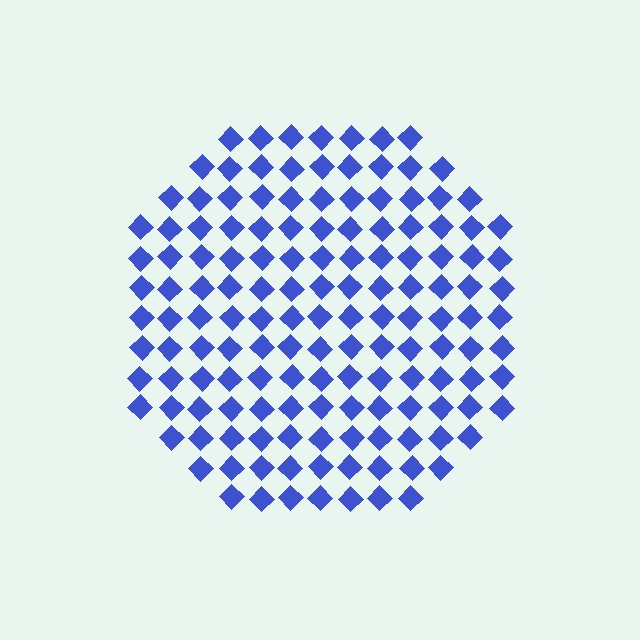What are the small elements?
The small elements are diamonds.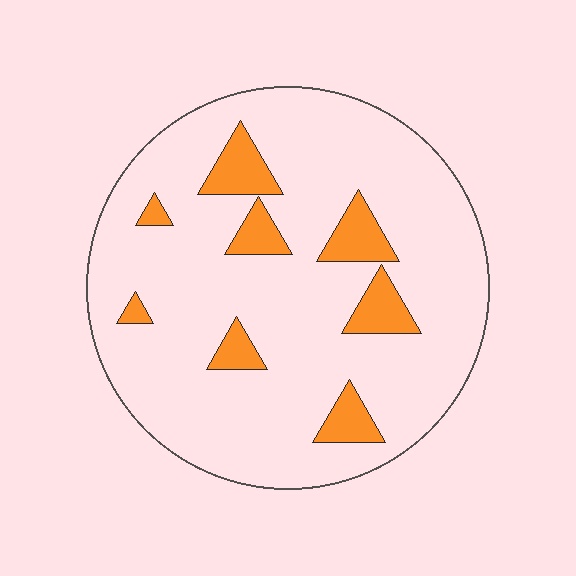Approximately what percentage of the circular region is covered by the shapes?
Approximately 15%.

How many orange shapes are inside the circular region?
8.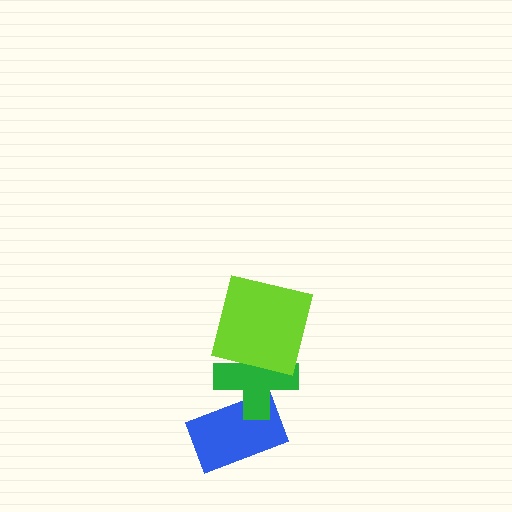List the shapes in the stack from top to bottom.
From top to bottom: the lime square, the green cross, the blue rectangle.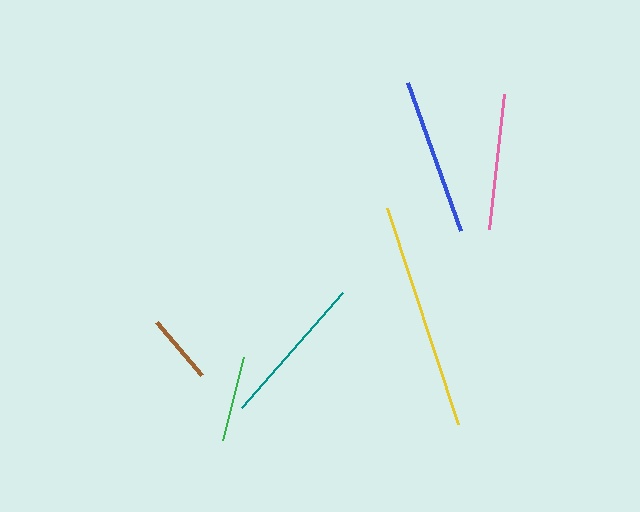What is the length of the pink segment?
The pink segment is approximately 135 pixels long.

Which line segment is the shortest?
The brown line is the shortest at approximately 69 pixels.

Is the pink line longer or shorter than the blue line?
The blue line is longer than the pink line.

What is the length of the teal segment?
The teal segment is approximately 153 pixels long.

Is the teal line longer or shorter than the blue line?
The blue line is longer than the teal line.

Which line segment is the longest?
The yellow line is the longest at approximately 228 pixels.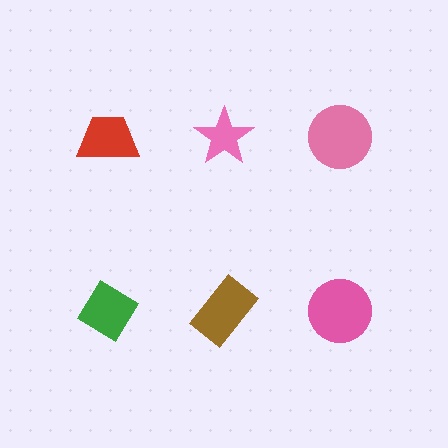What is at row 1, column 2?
A pink star.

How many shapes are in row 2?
3 shapes.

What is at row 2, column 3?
A pink circle.